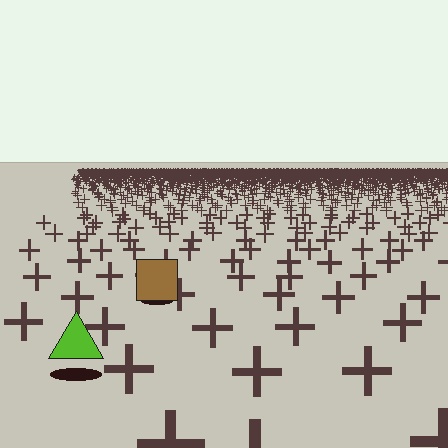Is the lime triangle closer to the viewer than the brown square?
Yes. The lime triangle is closer — you can tell from the texture gradient: the ground texture is coarser near it.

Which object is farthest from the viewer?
The brown square is farthest from the viewer. It appears smaller and the ground texture around it is denser.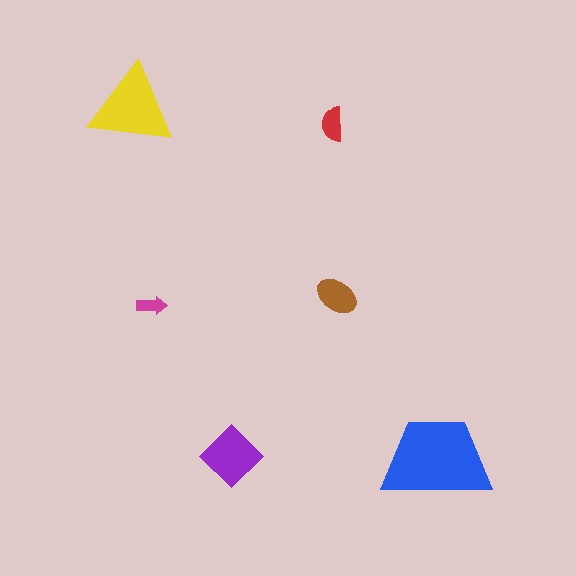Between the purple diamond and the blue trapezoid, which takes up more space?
The blue trapezoid.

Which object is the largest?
The blue trapezoid.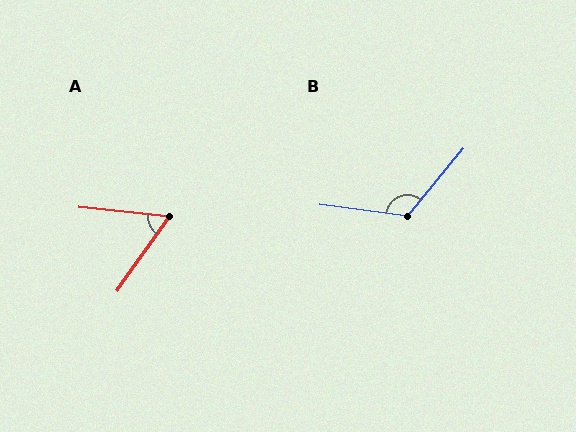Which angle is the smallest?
A, at approximately 61 degrees.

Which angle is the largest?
B, at approximately 122 degrees.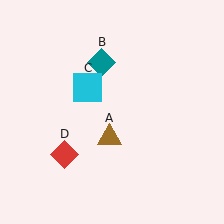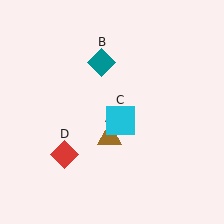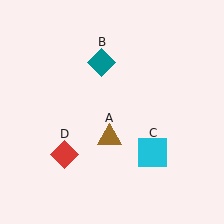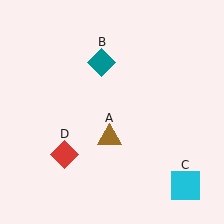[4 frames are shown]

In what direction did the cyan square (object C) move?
The cyan square (object C) moved down and to the right.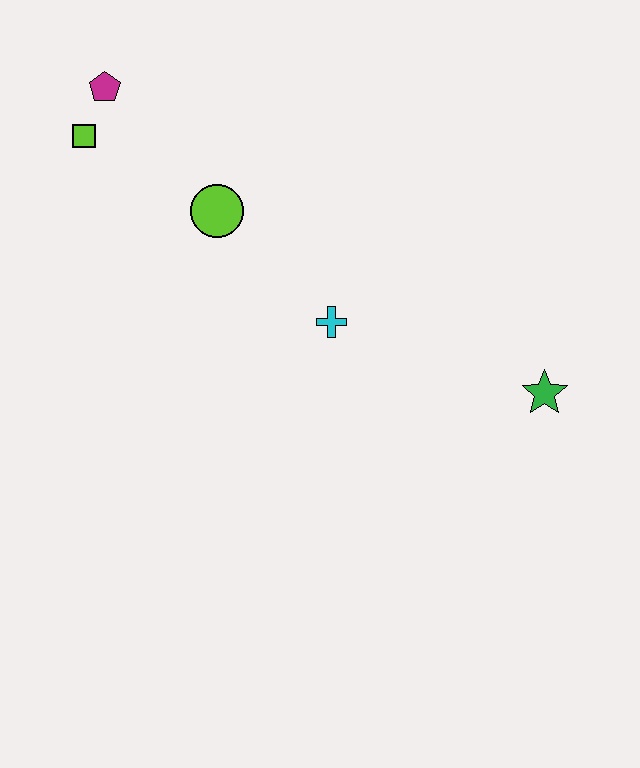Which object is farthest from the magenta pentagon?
The green star is farthest from the magenta pentagon.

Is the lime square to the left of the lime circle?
Yes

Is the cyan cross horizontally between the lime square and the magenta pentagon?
No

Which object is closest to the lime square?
The magenta pentagon is closest to the lime square.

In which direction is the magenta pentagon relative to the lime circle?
The magenta pentagon is above the lime circle.